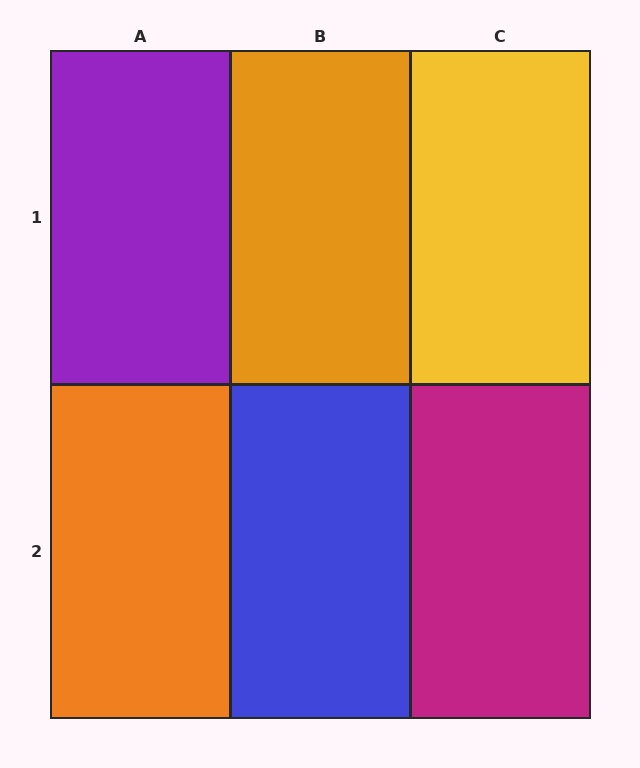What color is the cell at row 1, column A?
Purple.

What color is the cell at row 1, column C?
Yellow.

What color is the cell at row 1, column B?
Orange.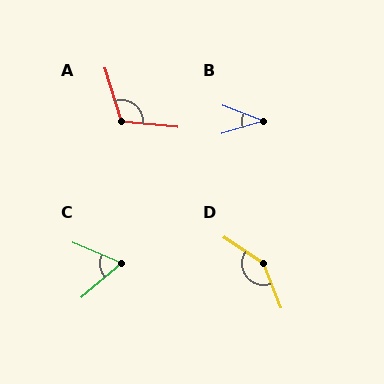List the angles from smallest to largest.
B (39°), C (63°), A (113°), D (145°).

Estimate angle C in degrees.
Approximately 63 degrees.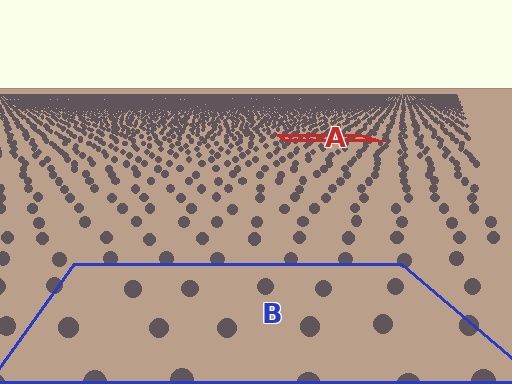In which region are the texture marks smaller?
The texture marks are smaller in region A, because it is farther away.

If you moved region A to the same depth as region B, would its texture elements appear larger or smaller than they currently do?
They would appear larger. At a closer depth, the same texture elements are projected at a bigger on-screen size.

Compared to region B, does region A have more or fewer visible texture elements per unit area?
Region A has more texture elements per unit area — they are packed more densely because it is farther away.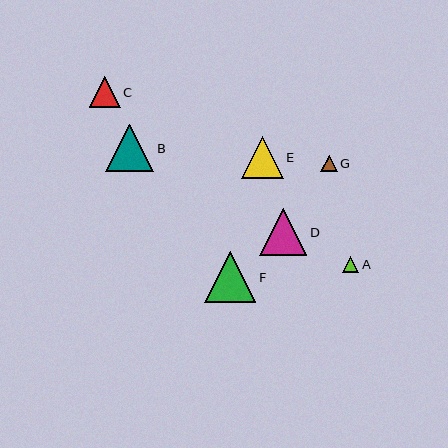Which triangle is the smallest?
Triangle A is the smallest with a size of approximately 16 pixels.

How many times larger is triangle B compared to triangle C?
Triangle B is approximately 1.5 times the size of triangle C.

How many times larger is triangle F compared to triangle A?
Triangle F is approximately 3.2 times the size of triangle A.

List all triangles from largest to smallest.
From largest to smallest: F, B, D, E, C, G, A.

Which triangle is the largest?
Triangle F is the largest with a size of approximately 52 pixels.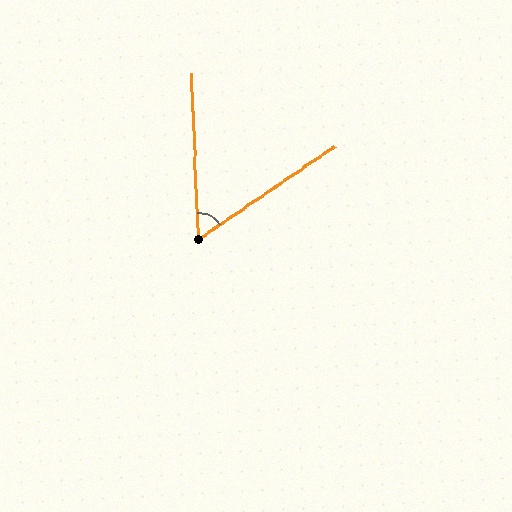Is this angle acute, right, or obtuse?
It is acute.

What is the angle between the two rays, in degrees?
Approximately 58 degrees.